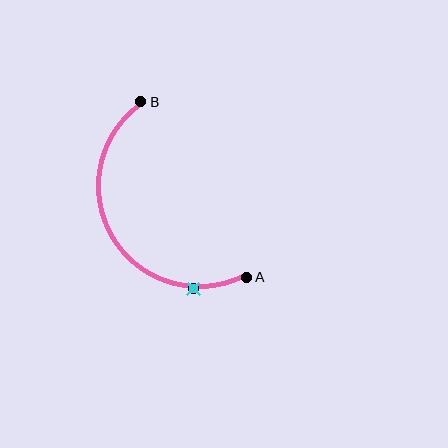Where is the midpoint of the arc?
The arc midpoint is the point on the curve farthest from the straight line joining A and B. It sits to the left of that line.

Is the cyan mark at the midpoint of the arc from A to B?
No. The cyan mark lies on the arc but is closer to endpoint A. The arc midpoint would be at the point on the curve equidistant along the arc from both A and B.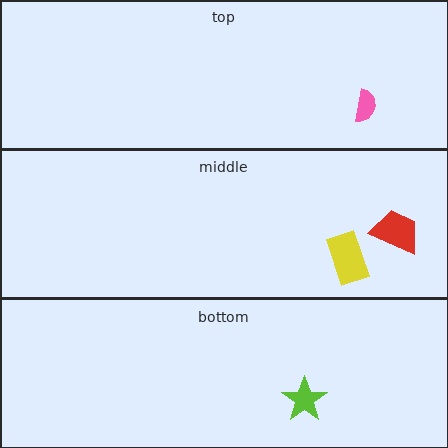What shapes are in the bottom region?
The lime star.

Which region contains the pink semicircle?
The top region.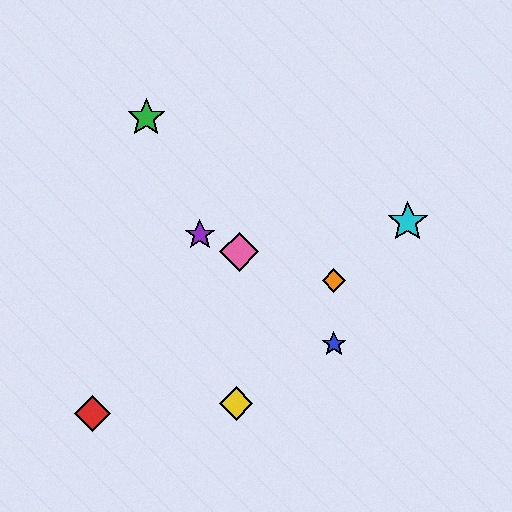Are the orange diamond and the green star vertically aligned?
No, the orange diamond is at x≈334 and the green star is at x≈146.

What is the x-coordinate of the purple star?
The purple star is at x≈200.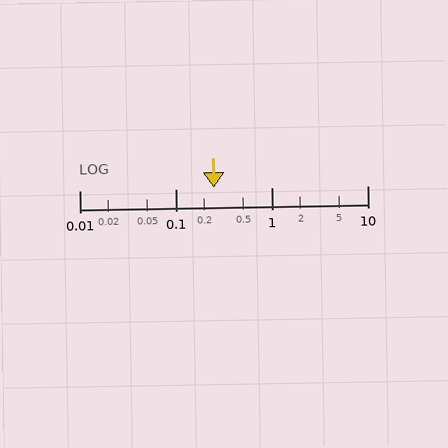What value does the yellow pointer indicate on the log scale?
The pointer indicates approximately 0.25.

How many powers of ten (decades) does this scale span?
The scale spans 3 decades, from 0.01 to 10.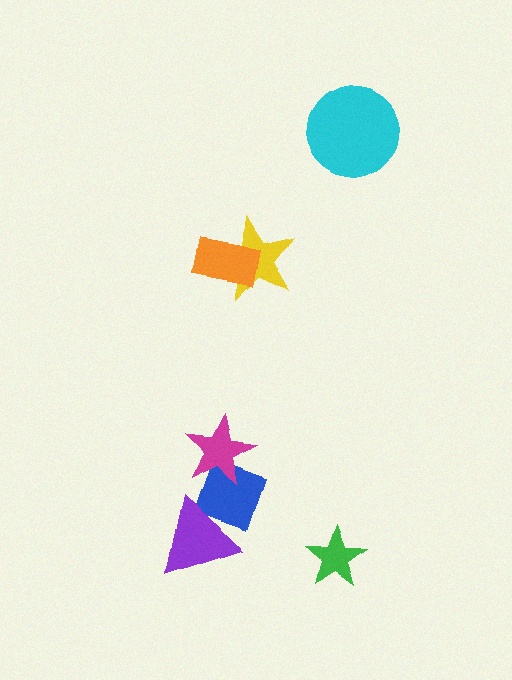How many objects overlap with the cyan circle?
0 objects overlap with the cyan circle.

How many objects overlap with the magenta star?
1 object overlaps with the magenta star.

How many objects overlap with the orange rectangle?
1 object overlaps with the orange rectangle.